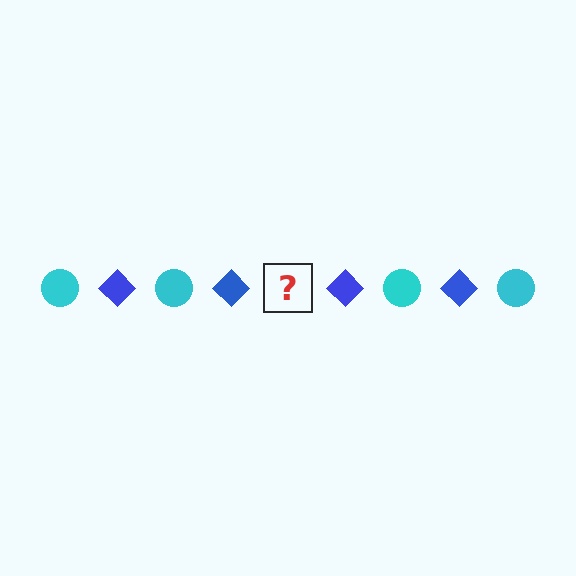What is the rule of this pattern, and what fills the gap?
The rule is that the pattern alternates between cyan circle and blue diamond. The gap should be filled with a cyan circle.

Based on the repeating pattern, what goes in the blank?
The blank should be a cyan circle.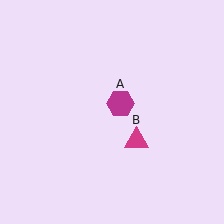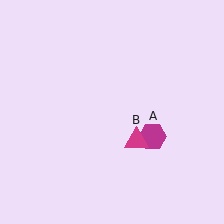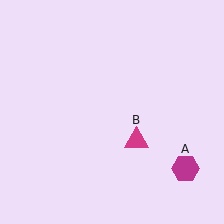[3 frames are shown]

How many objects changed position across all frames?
1 object changed position: magenta hexagon (object A).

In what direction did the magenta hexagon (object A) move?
The magenta hexagon (object A) moved down and to the right.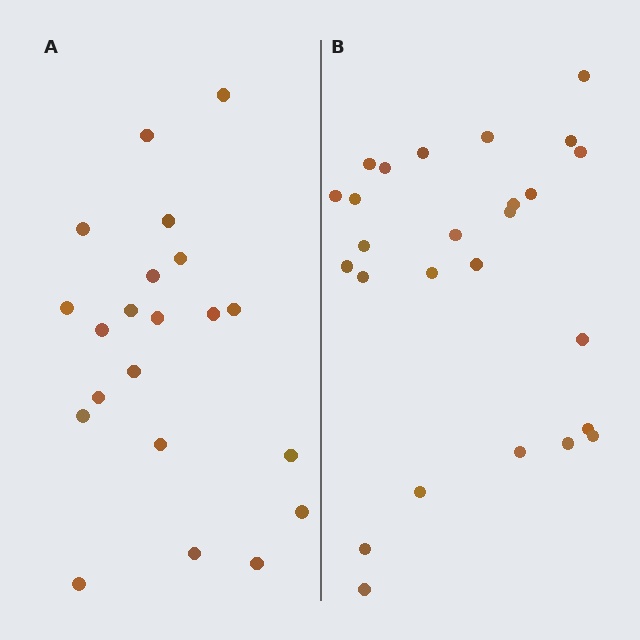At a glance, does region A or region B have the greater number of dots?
Region B (the right region) has more dots.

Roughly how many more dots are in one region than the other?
Region B has about 5 more dots than region A.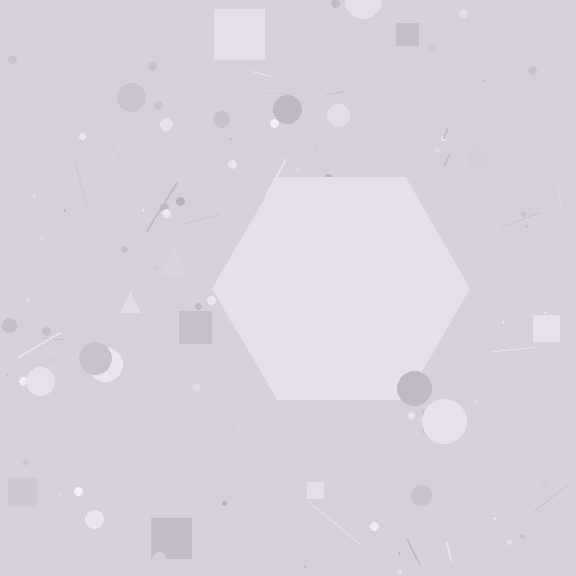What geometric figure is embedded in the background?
A hexagon is embedded in the background.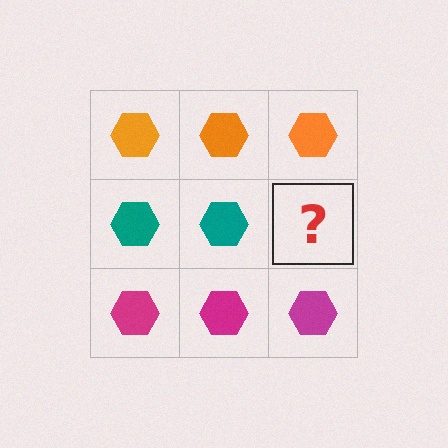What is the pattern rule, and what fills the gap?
The rule is that each row has a consistent color. The gap should be filled with a teal hexagon.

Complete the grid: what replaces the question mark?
The question mark should be replaced with a teal hexagon.